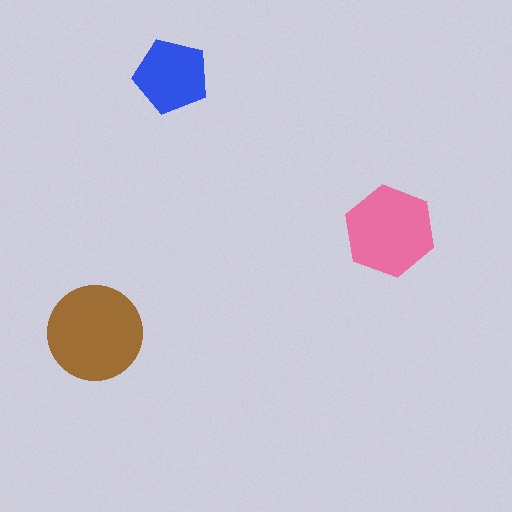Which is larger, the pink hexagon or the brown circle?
The brown circle.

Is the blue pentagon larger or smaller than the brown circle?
Smaller.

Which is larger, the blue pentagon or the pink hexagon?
The pink hexagon.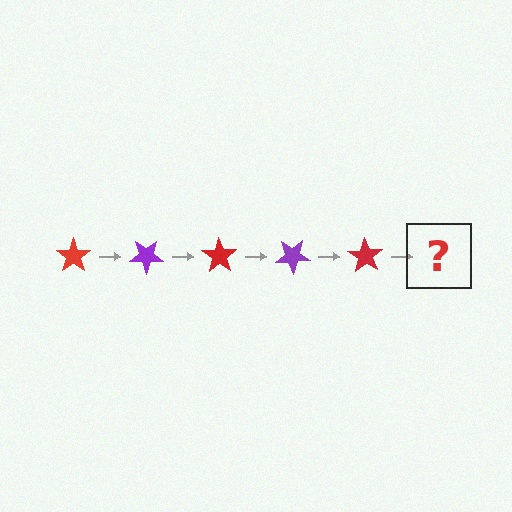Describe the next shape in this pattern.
It should be a purple star, rotated 175 degrees from the start.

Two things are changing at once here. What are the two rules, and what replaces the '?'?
The two rules are that it rotates 35 degrees each step and the color cycles through red and purple. The '?' should be a purple star, rotated 175 degrees from the start.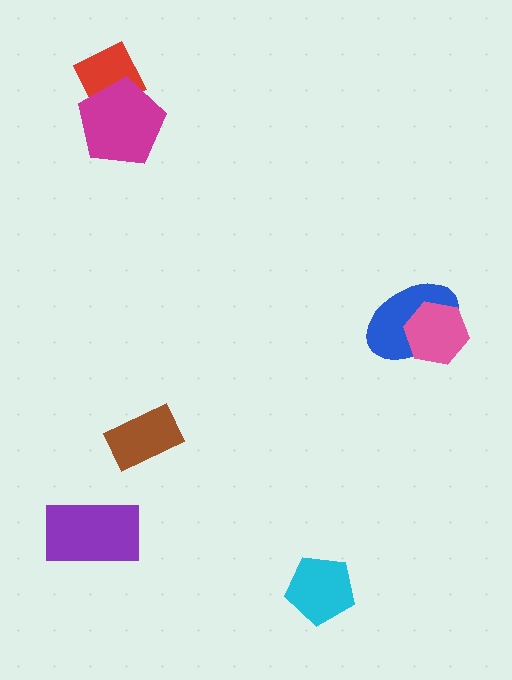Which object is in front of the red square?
The magenta pentagon is in front of the red square.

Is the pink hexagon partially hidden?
No, no other shape covers it.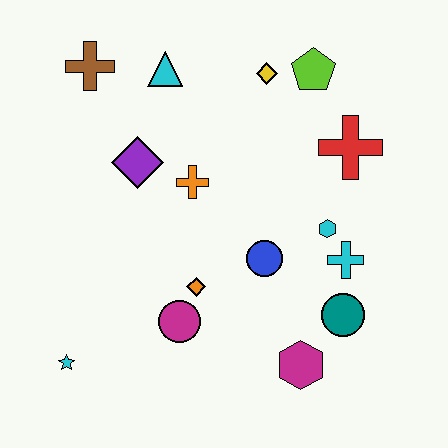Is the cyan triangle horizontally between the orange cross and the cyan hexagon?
No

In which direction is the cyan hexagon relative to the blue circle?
The cyan hexagon is to the right of the blue circle.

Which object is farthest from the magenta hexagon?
The brown cross is farthest from the magenta hexagon.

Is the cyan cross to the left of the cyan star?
No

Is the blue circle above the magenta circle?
Yes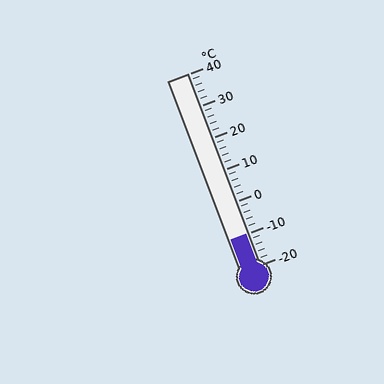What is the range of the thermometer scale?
The thermometer scale ranges from -20°C to 40°C.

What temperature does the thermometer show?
The thermometer shows approximately -10°C.